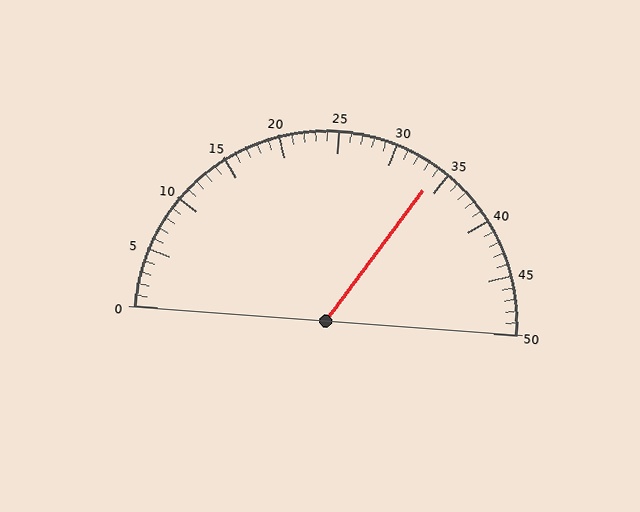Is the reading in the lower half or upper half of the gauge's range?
The reading is in the upper half of the range (0 to 50).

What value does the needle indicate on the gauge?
The needle indicates approximately 34.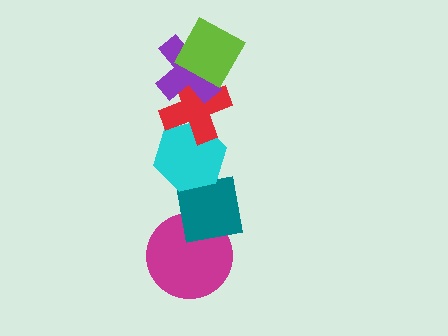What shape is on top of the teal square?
The cyan hexagon is on top of the teal square.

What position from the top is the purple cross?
The purple cross is 2nd from the top.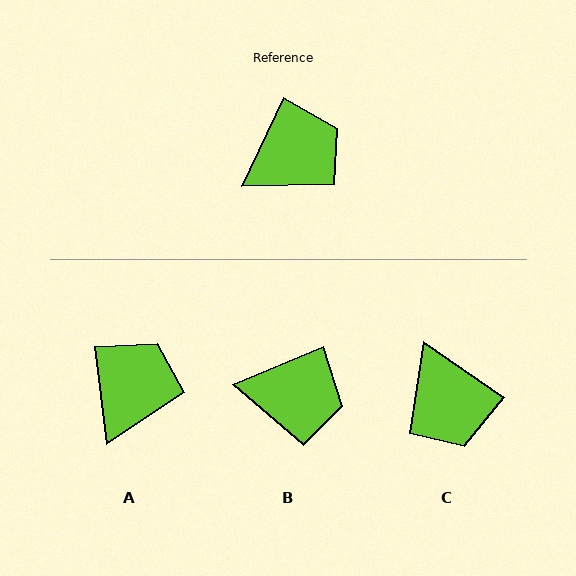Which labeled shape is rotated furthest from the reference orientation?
C, about 100 degrees away.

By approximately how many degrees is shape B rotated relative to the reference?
Approximately 42 degrees clockwise.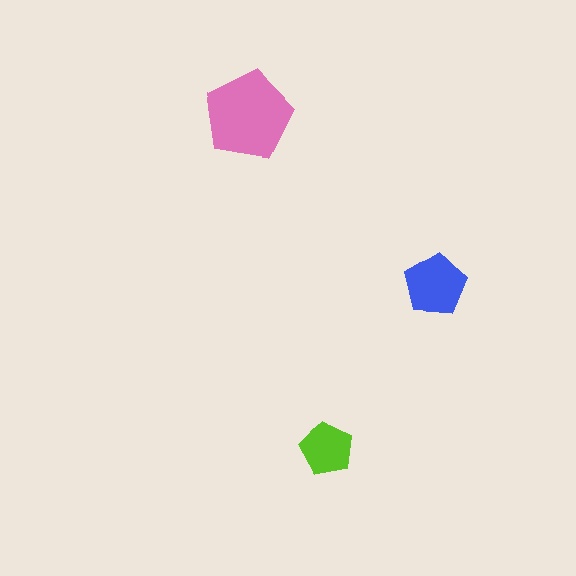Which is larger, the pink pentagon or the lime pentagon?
The pink one.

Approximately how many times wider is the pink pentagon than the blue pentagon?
About 1.5 times wider.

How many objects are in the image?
There are 3 objects in the image.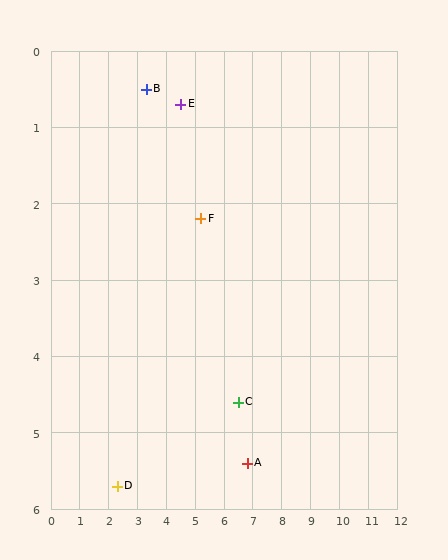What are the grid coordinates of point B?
Point B is at approximately (3.3, 0.5).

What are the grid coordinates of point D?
Point D is at approximately (2.3, 5.7).